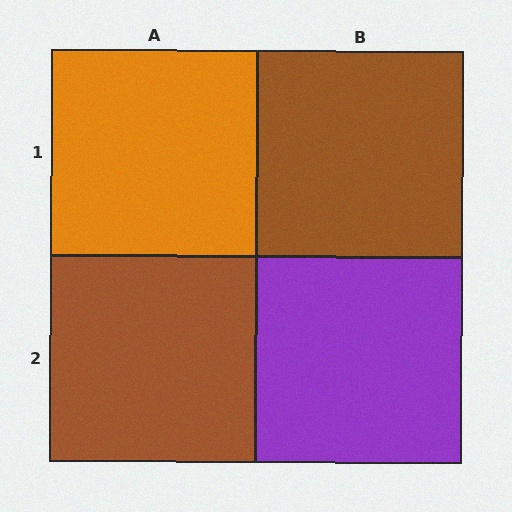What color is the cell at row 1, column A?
Orange.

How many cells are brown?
2 cells are brown.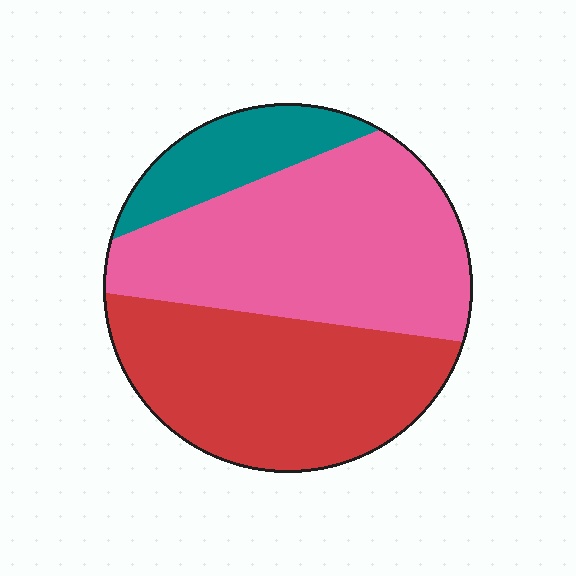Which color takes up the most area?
Pink, at roughly 45%.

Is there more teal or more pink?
Pink.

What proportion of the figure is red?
Red covers about 40% of the figure.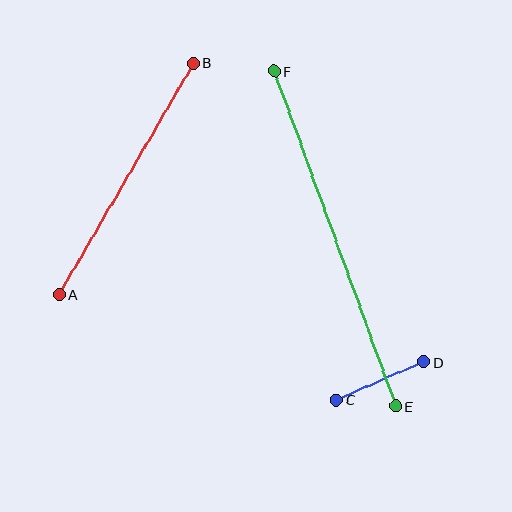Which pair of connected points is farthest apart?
Points E and F are farthest apart.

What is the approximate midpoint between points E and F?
The midpoint is at approximately (335, 239) pixels.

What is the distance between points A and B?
The distance is approximately 267 pixels.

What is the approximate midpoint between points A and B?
The midpoint is at approximately (126, 179) pixels.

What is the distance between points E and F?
The distance is approximately 357 pixels.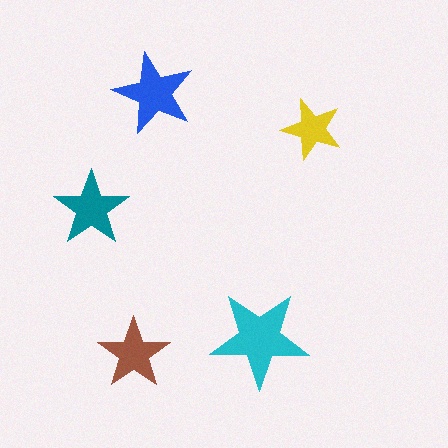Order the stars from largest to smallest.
the cyan one, the blue one, the teal one, the brown one, the yellow one.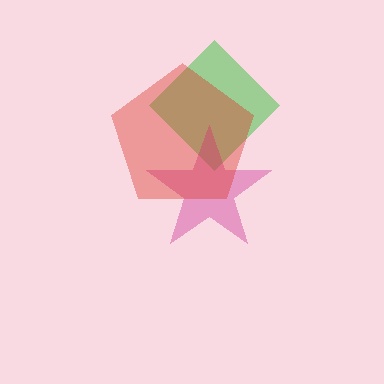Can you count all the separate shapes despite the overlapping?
Yes, there are 3 separate shapes.